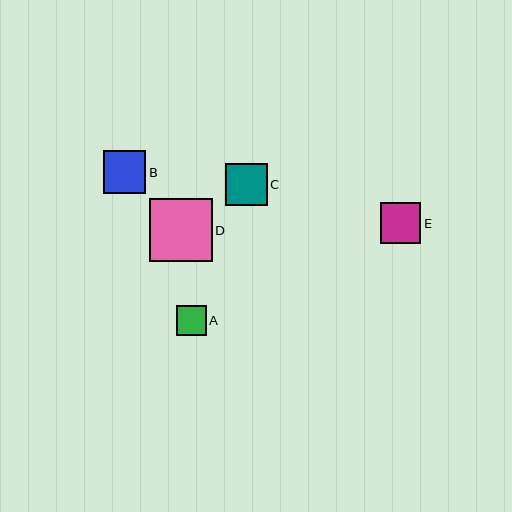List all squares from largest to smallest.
From largest to smallest: D, B, C, E, A.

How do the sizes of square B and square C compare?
Square B and square C are approximately the same size.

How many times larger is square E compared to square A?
Square E is approximately 1.4 times the size of square A.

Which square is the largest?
Square D is the largest with a size of approximately 63 pixels.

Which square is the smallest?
Square A is the smallest with a size of approximately 30 pixels.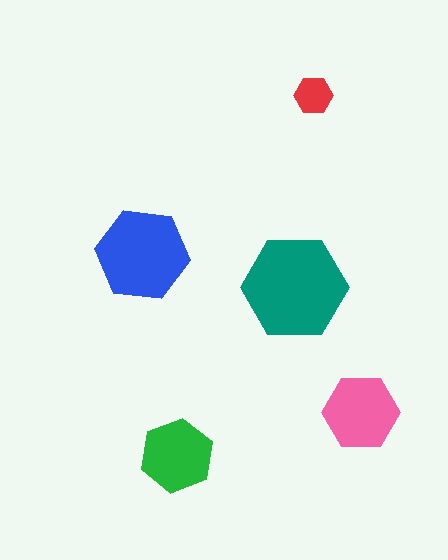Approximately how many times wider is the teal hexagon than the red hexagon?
About 2.5 times wider.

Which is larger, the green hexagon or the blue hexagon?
The blue one.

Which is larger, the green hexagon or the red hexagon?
The green one.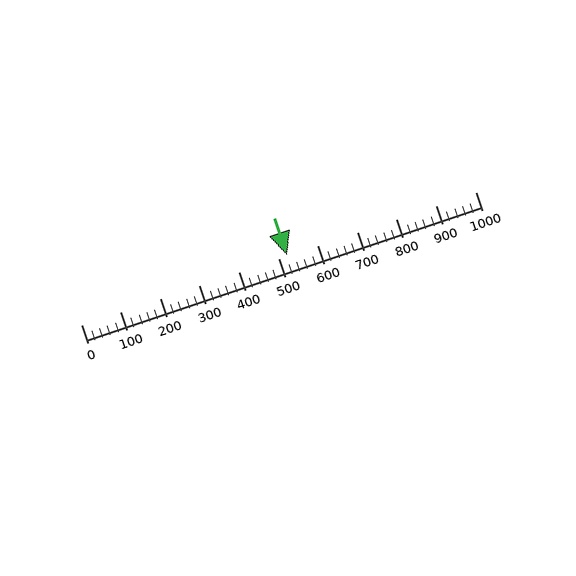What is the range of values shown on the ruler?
The ruler shows values from 0 to 1000.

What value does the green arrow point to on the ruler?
The green arrow points to approximately 524.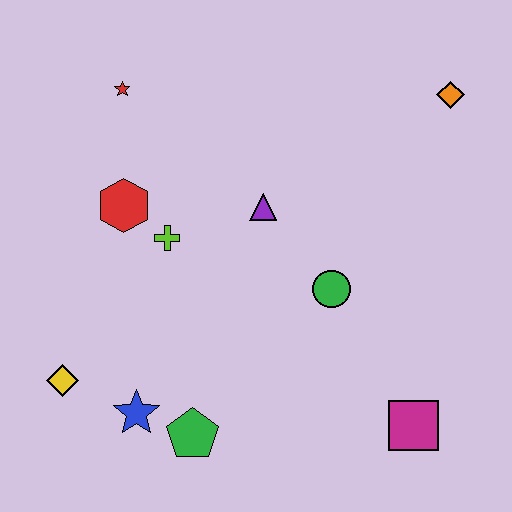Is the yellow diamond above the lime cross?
No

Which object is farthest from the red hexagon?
The magenta square is farthest from the red hexagon.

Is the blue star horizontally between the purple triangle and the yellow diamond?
Yes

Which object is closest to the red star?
The red hexagon is closest to the red star.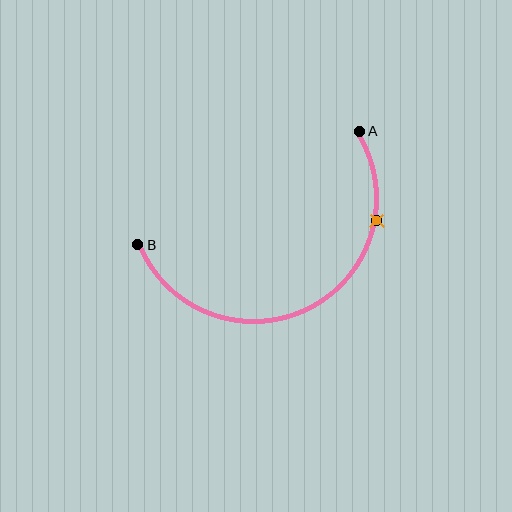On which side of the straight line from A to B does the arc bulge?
The arc bulges below the straight line connecting A and B.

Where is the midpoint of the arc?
The arc midpoint is the point on the curve farthest from the straight line joining A and B. It sits below that line.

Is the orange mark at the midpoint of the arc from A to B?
No. The orange mark lies on the arc but is closer to endpoint A. The arc midpoint would be at the point on the curve equidistant along the arc from both A and B.